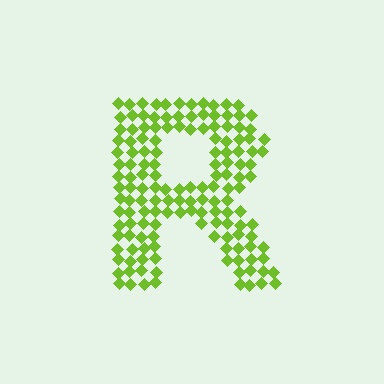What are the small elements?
The small elements are diamonds.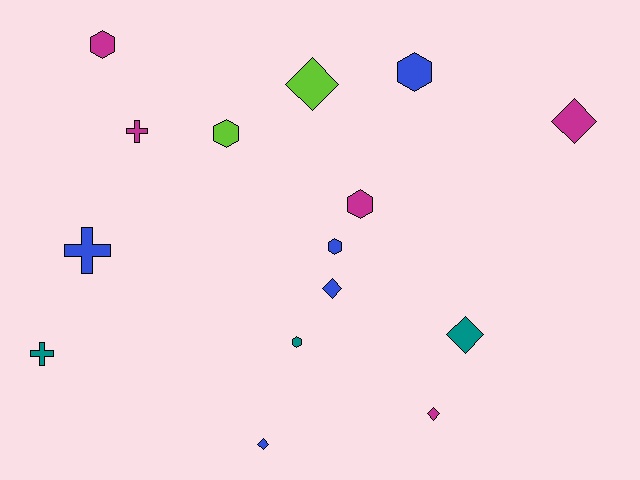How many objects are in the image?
There are 15 objects.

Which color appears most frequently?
Magenta, with 5 objects.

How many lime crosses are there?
There are no lime crosses.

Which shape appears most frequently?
Diamond, with 6 objects.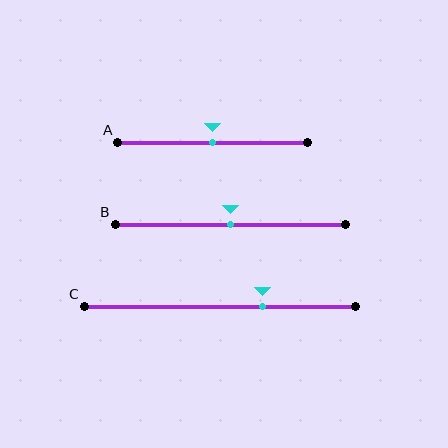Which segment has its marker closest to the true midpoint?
Segment A has its marker closest to the true midpoint.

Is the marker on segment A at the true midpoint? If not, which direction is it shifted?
Yes, the marker on segment A is at the true midpoint.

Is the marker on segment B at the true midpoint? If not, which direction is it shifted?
Yes, the marker on segment B is at the true midpoint.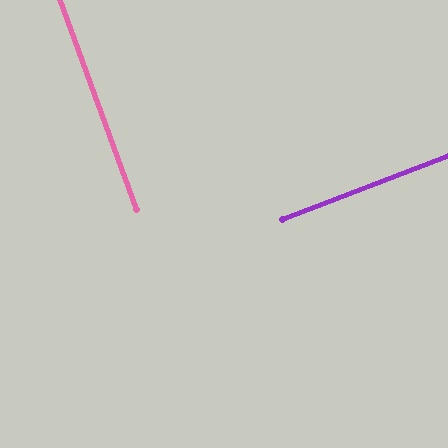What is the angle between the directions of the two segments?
Approximately 89 degrees.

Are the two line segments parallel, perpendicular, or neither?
Perpendicular — they meet at approximately 89°.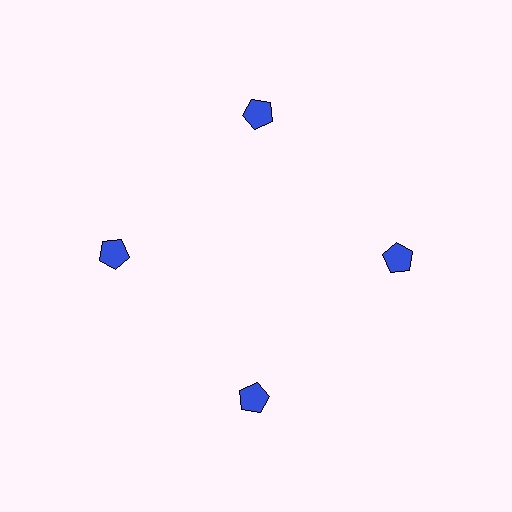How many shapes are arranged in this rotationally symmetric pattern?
There are 4 shapes, arranged in 4 groups of 1.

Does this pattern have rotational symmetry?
Yes, this pattern has 4-fold rotational symmetry. It looks the same after rotating 90 degrees around the center.